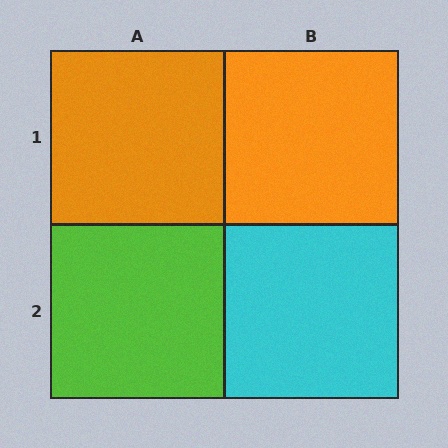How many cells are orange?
2 cells are orange.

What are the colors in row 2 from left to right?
Lime, cyan.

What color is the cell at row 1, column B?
Orange.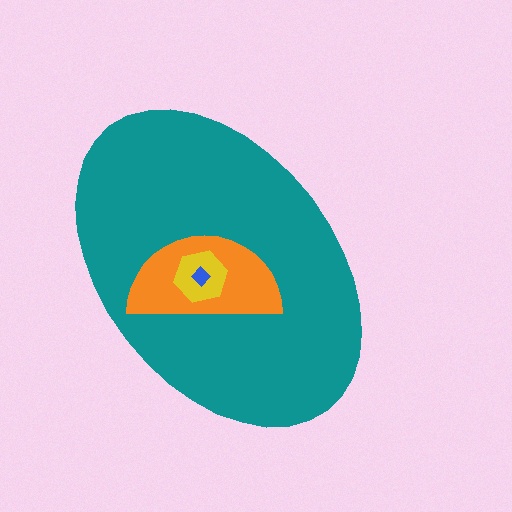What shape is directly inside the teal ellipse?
The orange semicircle.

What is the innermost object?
The blue diamond.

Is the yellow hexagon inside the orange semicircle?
Yes.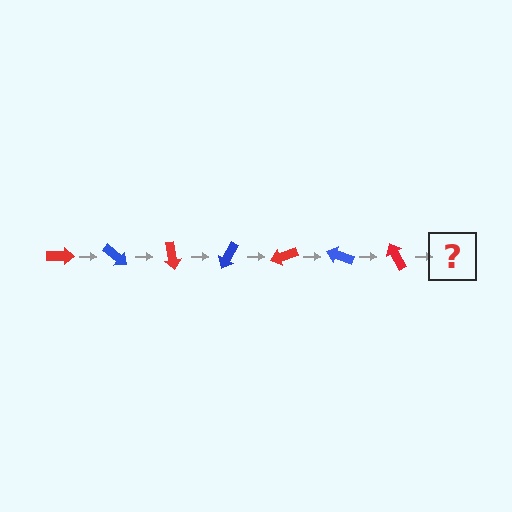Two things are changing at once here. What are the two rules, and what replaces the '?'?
The two rules are that it rotates 40 degrees each step and the color cycles through red and blue. The '?' should be a blue arrow, rotated 280 degrees from the start.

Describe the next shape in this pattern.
It should be a blue arrow, rotated 280 degrees from the start.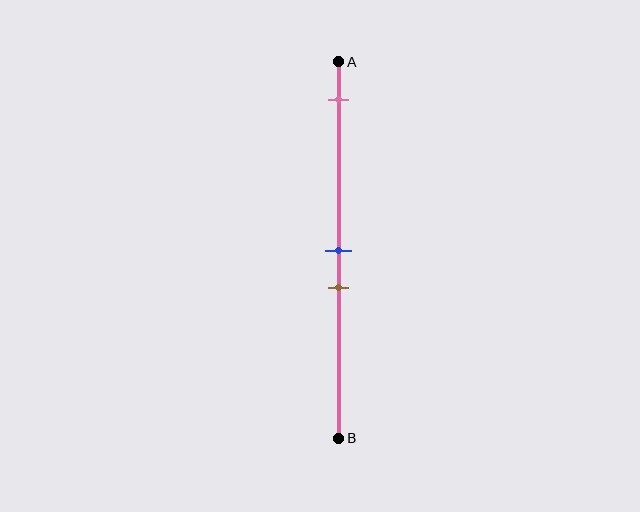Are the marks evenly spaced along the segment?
No, the marks are not evenly spaced.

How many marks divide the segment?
There are 3 marks dividing the segment.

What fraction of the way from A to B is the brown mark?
The brown mark is approximately 60% (0.6) of the way from A to B.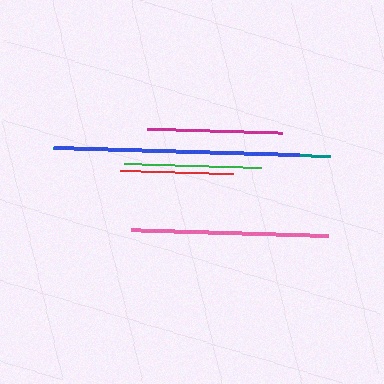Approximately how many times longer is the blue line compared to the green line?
The blue line is approximately 1.8 times the length of the green line.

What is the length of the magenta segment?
The magenta segment is approximately 135 pixels long.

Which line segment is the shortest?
The red line is the shortest at approximately 112 pixels.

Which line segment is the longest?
The teal line is the longest at approximately 276 pixels.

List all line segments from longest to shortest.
From longest to shortest: teal, blue, pink, green, magenta, red.